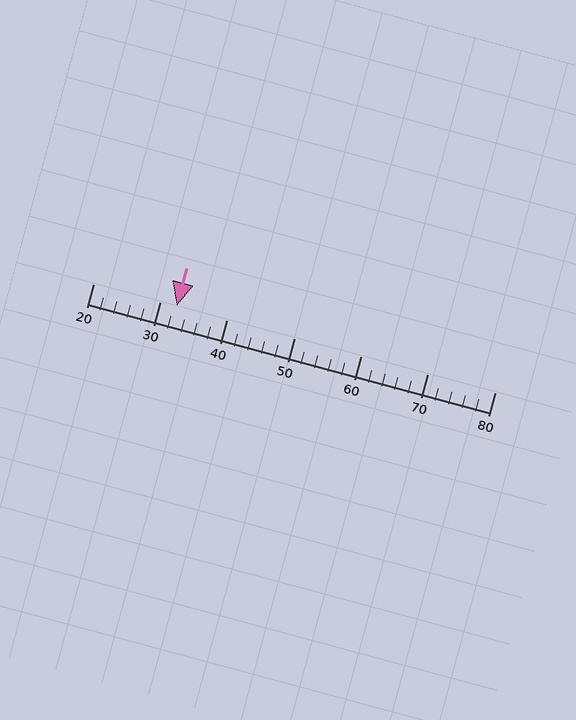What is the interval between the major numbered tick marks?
The major tick marks are spaced 10 units apart.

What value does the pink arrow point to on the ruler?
The pink arrow points to approximately 32.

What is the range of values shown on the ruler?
The ruler shows values from 20 to 80.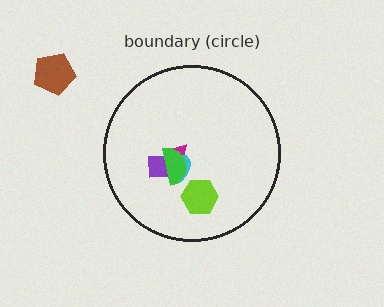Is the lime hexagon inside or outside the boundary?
Inside.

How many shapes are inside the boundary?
5 inside, 1 outside.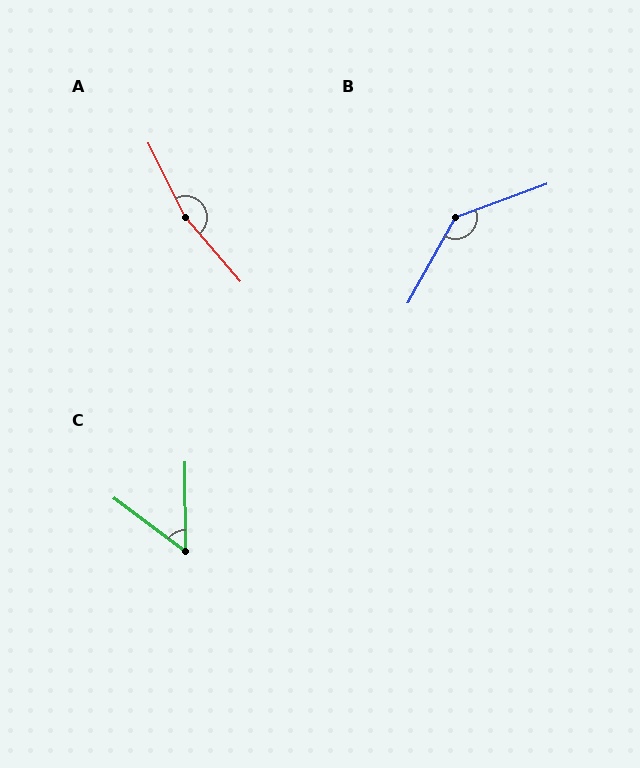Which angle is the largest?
A, at approximately 165 degrees.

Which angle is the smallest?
C, at approximately 53 degrees.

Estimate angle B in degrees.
Approximately 140 degrees.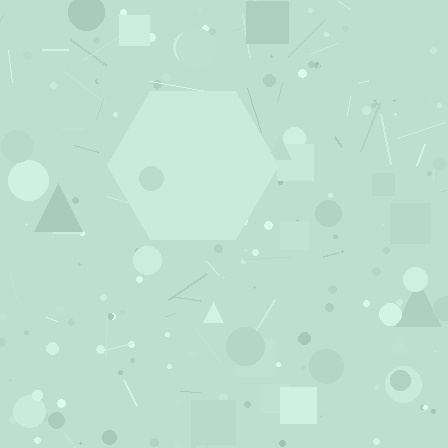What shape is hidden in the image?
A hexagon is hidden in the image.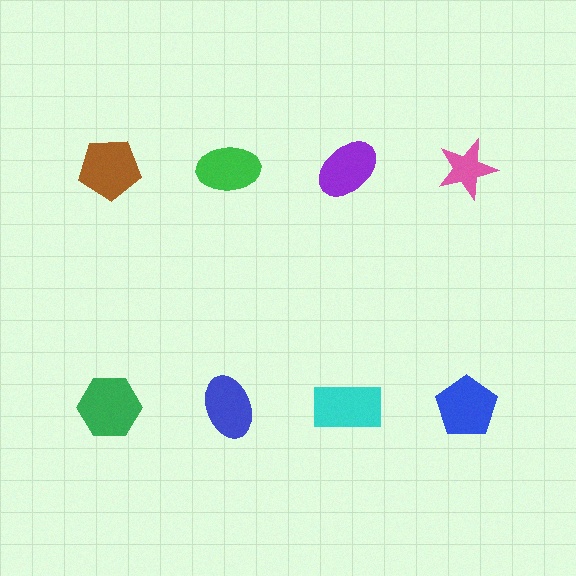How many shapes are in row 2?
4 shapes.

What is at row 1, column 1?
A brown pentagon.